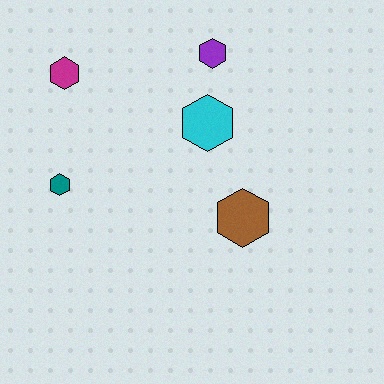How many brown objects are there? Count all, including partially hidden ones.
There is 1 brown object.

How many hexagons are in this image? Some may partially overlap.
There are 5 hexagons.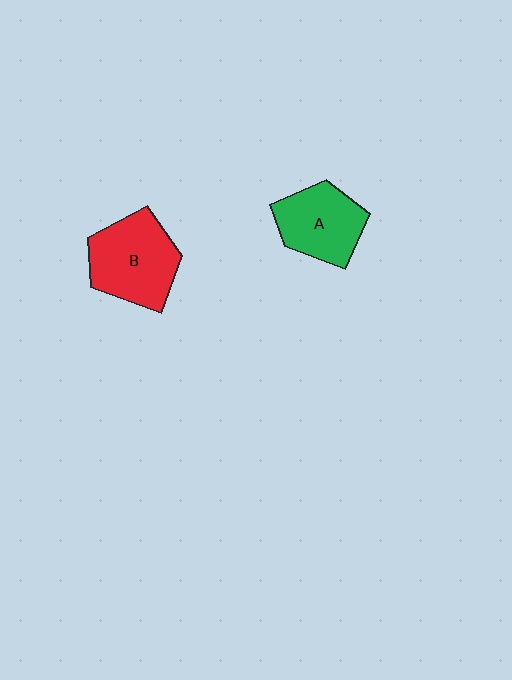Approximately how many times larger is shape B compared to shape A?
Approximately 1.2 times.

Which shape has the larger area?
Shape B (red).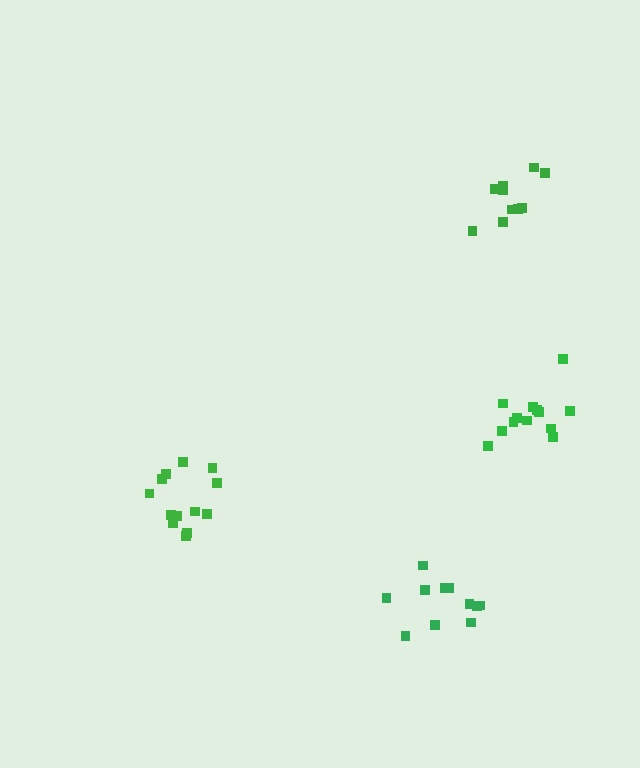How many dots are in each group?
Group 1: 10 dots, Group 2: 11 dots, Group 3: 13 dots, Group 4: 13 dots (47 total).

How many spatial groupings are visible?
There are 4 spatial groupings.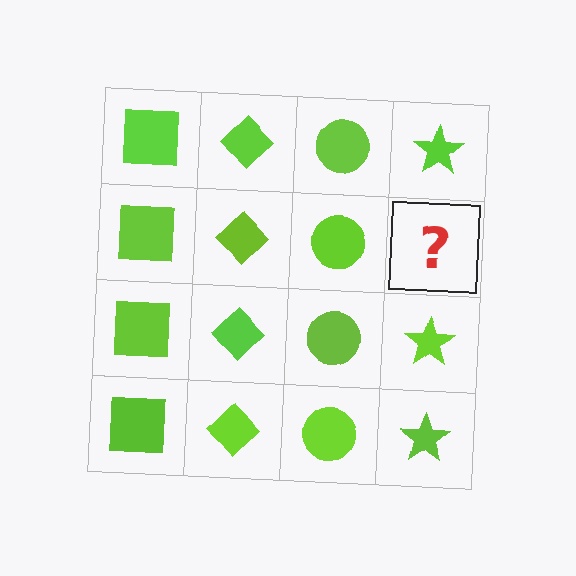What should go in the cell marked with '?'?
The missing cell should contain a lime star.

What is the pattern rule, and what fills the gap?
The rule is that each column has a consistent shape. The gap should be filled with a lime star.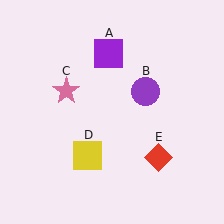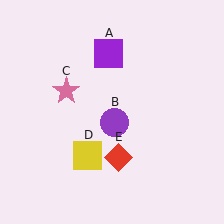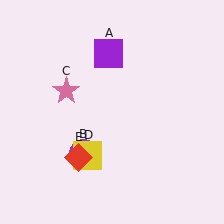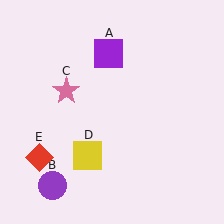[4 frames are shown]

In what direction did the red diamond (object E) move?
The red diamond (object E) moved left.